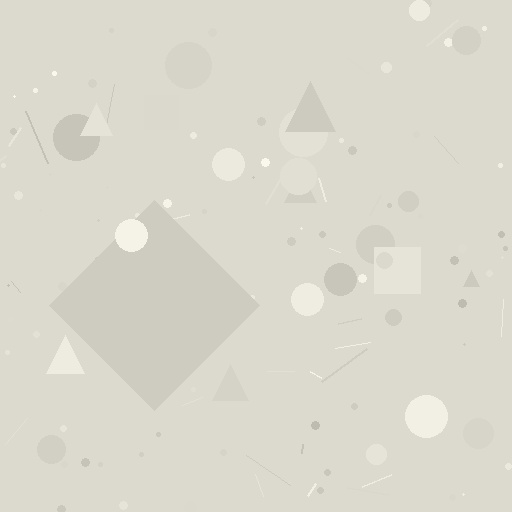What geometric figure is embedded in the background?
A diamond is embedded in the background.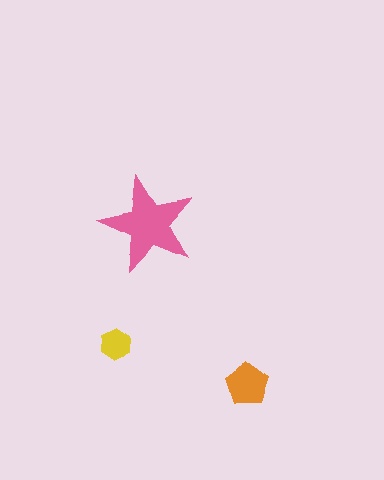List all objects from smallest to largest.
The yellow hexagon, the orange pentagon, the pink star.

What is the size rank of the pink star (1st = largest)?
1st.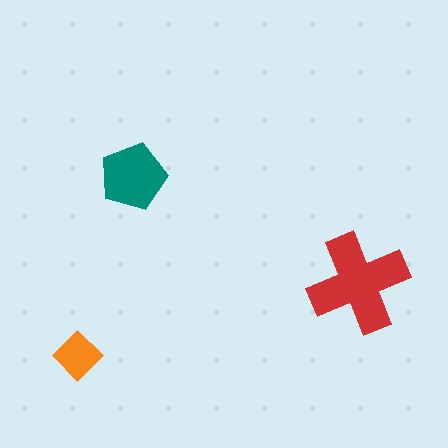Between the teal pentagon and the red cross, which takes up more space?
The red cross.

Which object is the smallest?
The orange diamond.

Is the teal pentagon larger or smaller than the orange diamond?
Larger.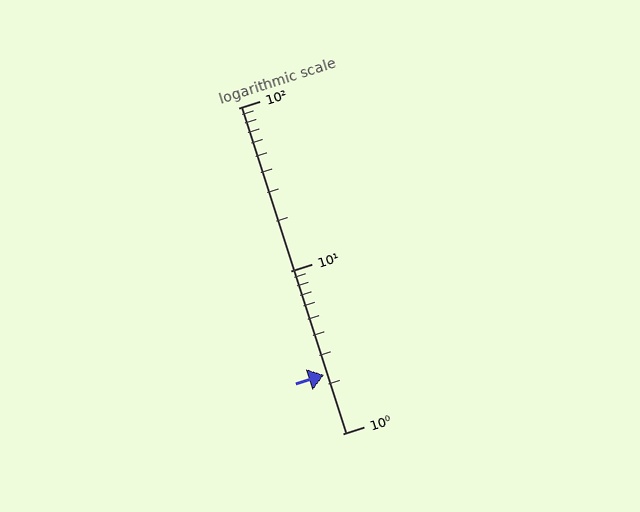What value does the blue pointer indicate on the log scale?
The pointer indicates approximately 2.3.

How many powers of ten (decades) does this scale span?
The scale spans 2 decades, from 1 to 100.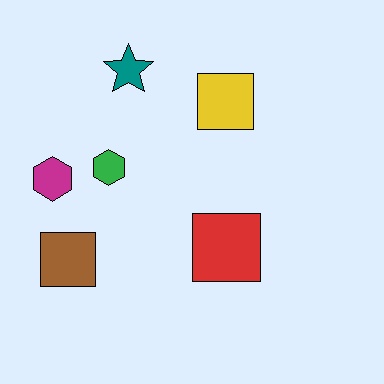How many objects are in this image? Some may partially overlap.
There are 6 objects.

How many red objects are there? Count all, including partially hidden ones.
There is 1 red object.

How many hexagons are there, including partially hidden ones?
There are 2 hexagons.